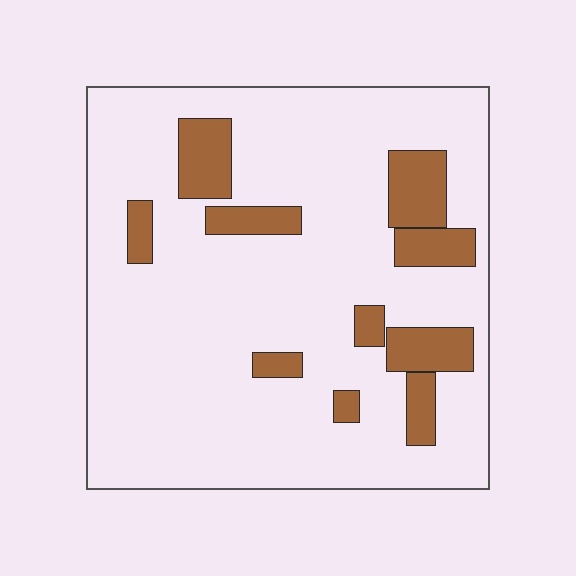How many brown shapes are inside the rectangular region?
10.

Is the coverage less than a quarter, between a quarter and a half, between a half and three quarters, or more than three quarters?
Less than a quarter.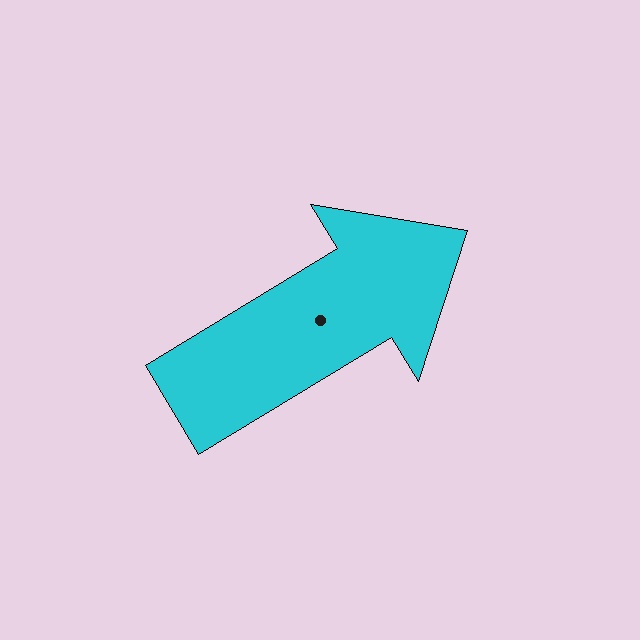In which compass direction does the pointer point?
Northeast.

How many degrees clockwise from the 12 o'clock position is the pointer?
Approximately 59 degrees.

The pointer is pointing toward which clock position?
Roughly 2 o'clock.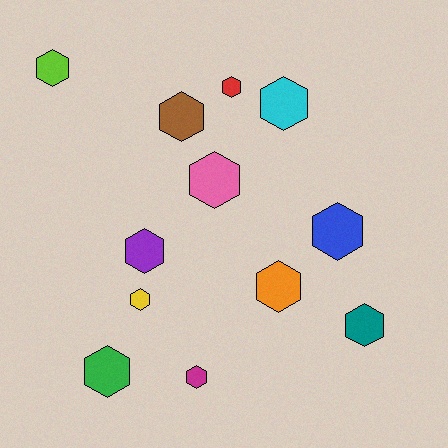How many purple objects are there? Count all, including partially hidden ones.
There is 1 purple object.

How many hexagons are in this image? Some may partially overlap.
There are 12 hexagons.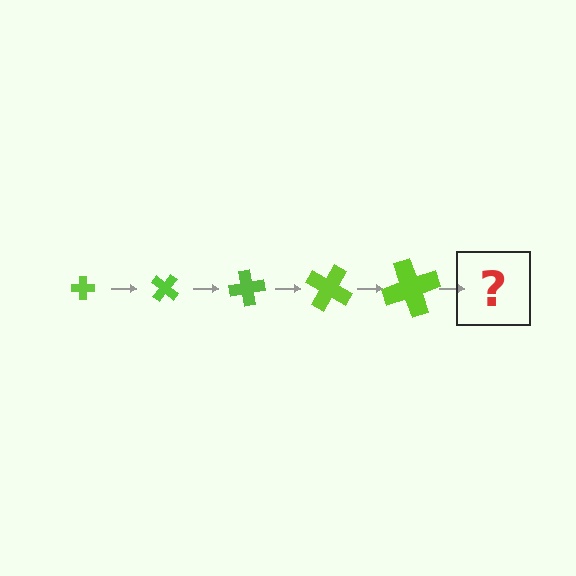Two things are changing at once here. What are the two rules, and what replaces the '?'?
The two rules are that the cross grows larger each step and it rotates 40 degrees each step. The '?' should be a cross, larger than the previous one and rotated 200 degrees from the start.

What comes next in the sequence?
The next element should be a cross, larger than the previous one and rotated 200 degrees from the start.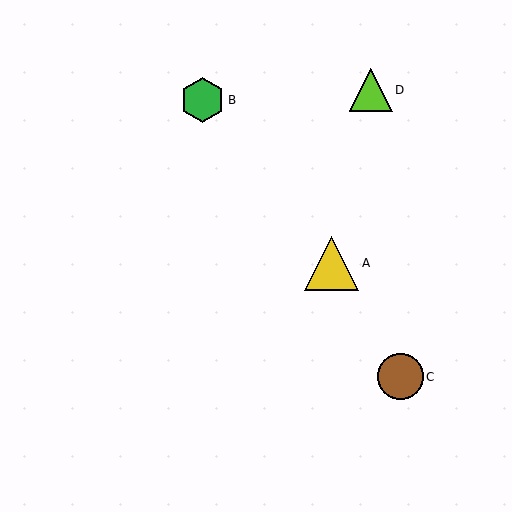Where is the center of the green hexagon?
The center of the green hexagon is at (202, 100).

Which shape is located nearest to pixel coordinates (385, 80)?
The lime triangle (labeled D) at (371, 90) is nearest to that location.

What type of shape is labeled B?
Shape B is a green hexagon.